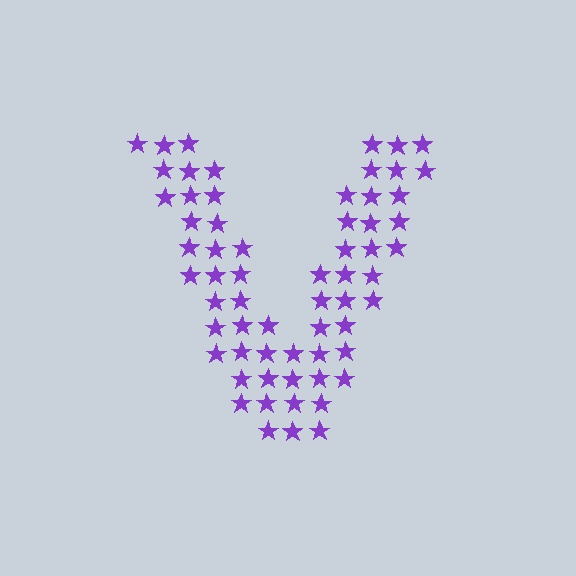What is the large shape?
The large shape is the letter V.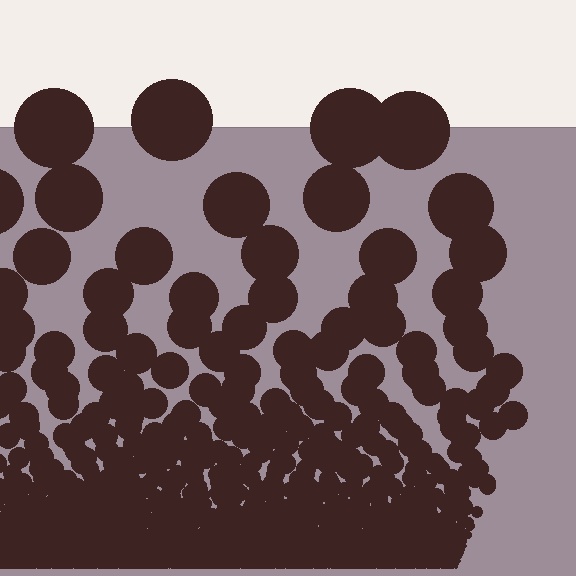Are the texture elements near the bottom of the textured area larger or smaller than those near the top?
Smaller. The gradient is inverted — elements near the bottom are smaller and denser.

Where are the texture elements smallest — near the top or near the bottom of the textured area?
Near the bottom.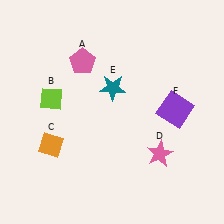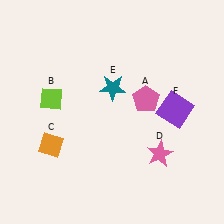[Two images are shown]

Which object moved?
The pink pentagon (A) moved right.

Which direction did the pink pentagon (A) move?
The pink pentagon (A) moved right.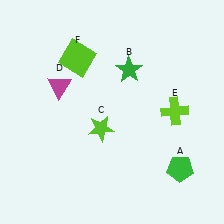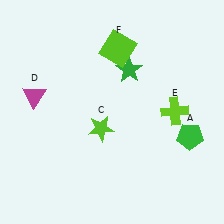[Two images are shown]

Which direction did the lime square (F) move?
The lime square (F) moved right.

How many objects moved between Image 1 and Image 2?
3 objects moved between the two images.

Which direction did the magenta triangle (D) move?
The magenta triangle (D) moved left.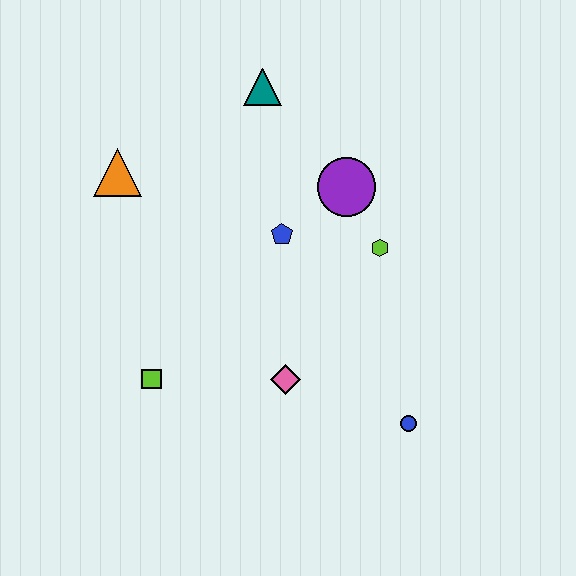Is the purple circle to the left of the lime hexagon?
Yes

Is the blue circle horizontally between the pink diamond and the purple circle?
No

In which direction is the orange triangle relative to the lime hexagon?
The orange triangle is to the left of the lime hexagon.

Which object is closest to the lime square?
The pink diamond is closest to the lime square.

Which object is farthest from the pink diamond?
The teal triangle is farthest from the pink diamond.